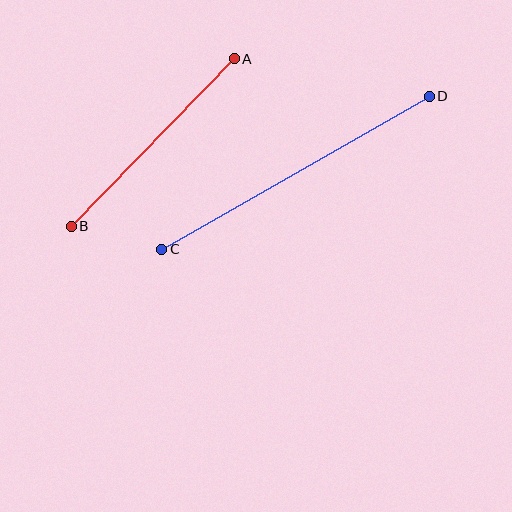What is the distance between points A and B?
The distance is approximately 234 pixels.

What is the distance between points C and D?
The distance is approximately 308 pixels.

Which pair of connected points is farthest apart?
Points C and D are farthest apart.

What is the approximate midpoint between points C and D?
The midpoint is at approximately (295, 173) pixels.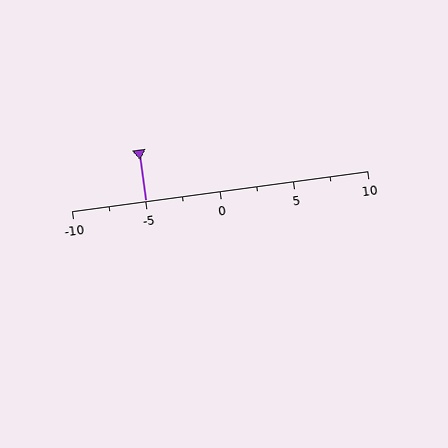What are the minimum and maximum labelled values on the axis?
The axis runs from -10 to 10.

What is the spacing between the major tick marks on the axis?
The major ticks are spaced 5 apart.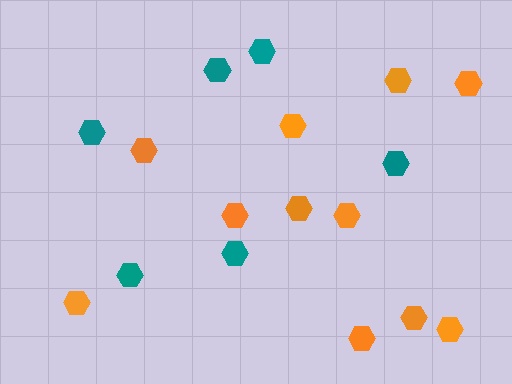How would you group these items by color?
There are 2 groups: one group of teal hexagons (6) and one group of orange hexagons (11).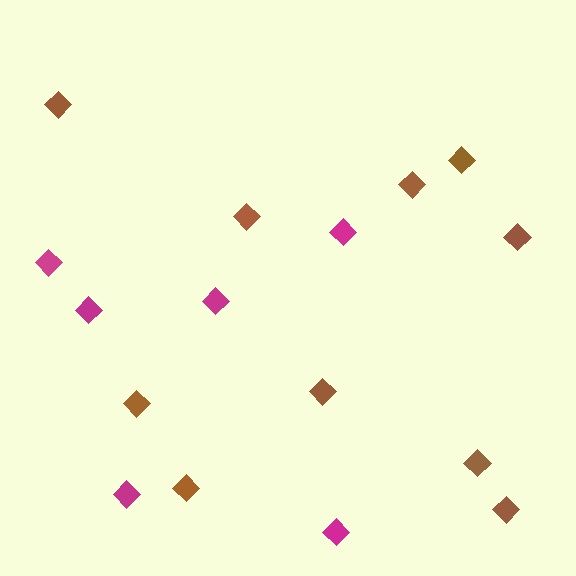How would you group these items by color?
There are 2 groups: one group of brown diamonds (10) and one group of magenta diamonds (6).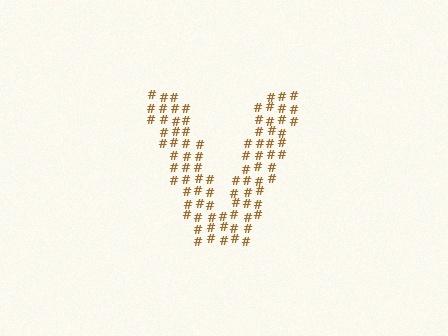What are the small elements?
The small elements are hash symbols.